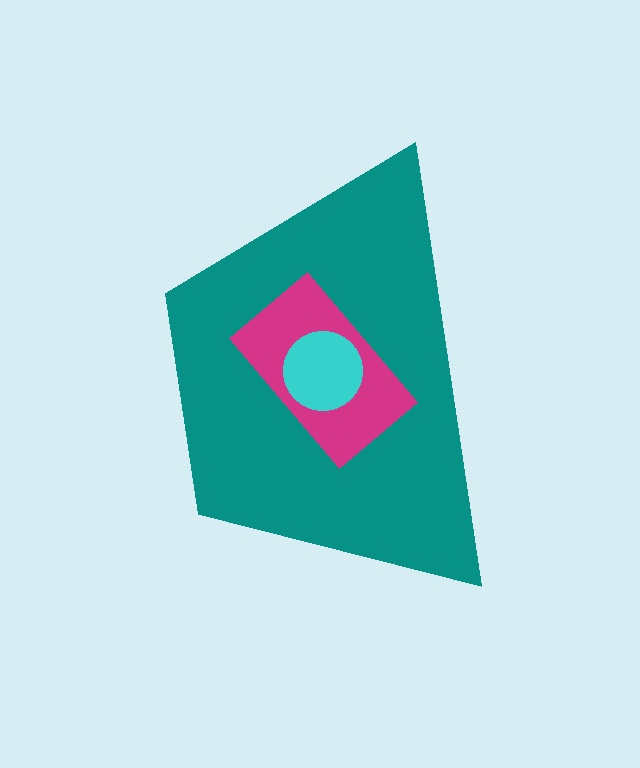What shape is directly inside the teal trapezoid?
The magenta rectangle.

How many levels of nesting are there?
3.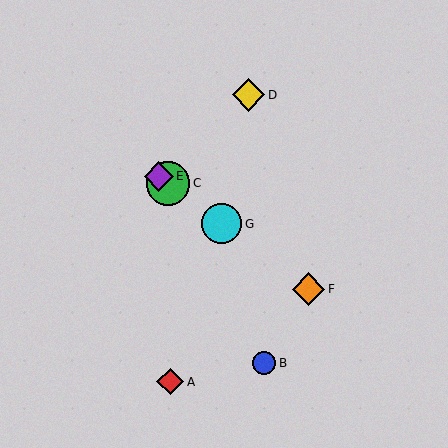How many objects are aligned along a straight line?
4 objects (C, E, F, G) are aligned along a straight line.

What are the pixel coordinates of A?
Object A is at (170, 382).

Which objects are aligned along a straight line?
Objects C, E, F, G are aligned along a straight line.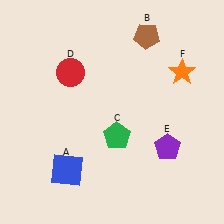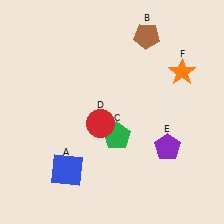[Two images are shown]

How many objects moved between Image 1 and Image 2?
1 object moved between the two images.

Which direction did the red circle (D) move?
The red circle (D) moved down.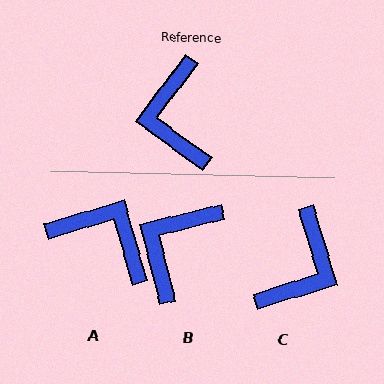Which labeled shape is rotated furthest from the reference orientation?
C, about 144 degrees away.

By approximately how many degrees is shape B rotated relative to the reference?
Approximately 39 degrees clockwise.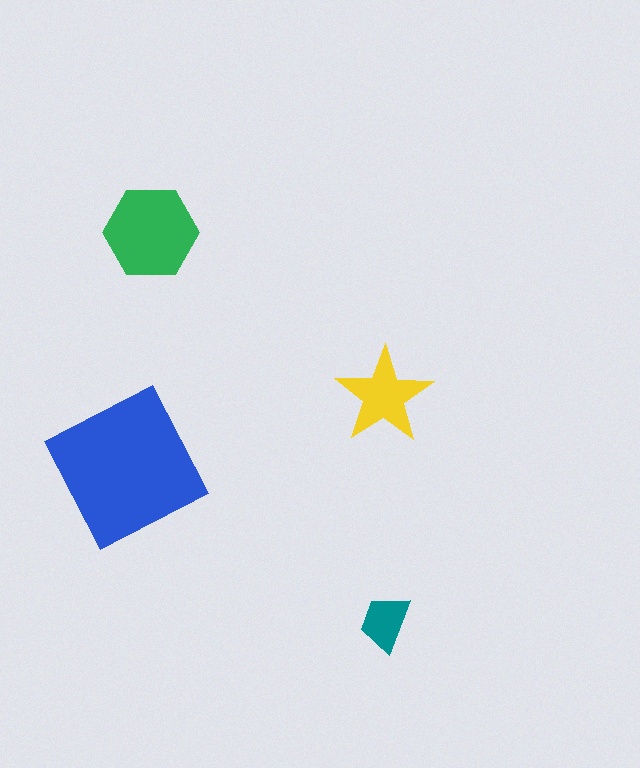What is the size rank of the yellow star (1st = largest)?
3rd.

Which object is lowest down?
The teal trapezoid is bottommost.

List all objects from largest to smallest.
The blue square, the green hexagon, the yellow star, the teal trapezoid.